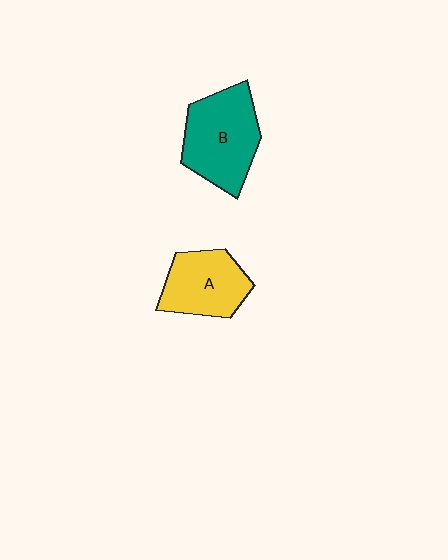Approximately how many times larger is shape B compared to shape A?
Approximately 1.3 times.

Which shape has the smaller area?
Shape A (yellow).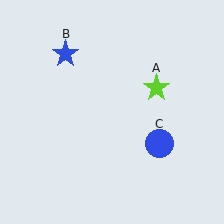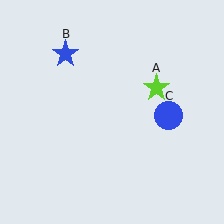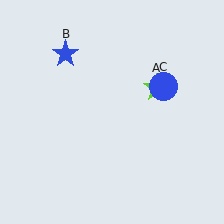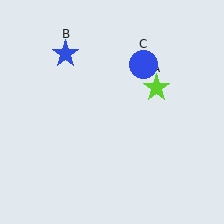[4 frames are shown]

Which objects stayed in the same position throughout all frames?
Lime star (object A) and blue star (object B) remained stationary.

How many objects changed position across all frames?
1 object changed position: blue circle (object C).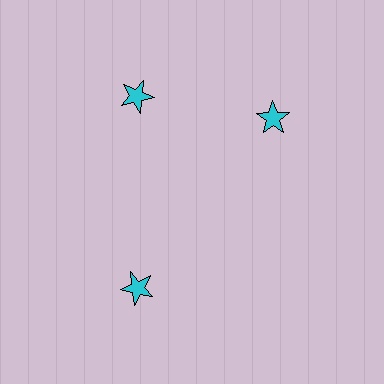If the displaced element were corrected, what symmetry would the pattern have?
It would have 3-fold rotational symmetry — the pattern would map onto itself every 120 degrees.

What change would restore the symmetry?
The symmetry would be restored by rotating it back into even spacing with its neighbors so that all 3 stars sit at equal angles and equal distance from the center.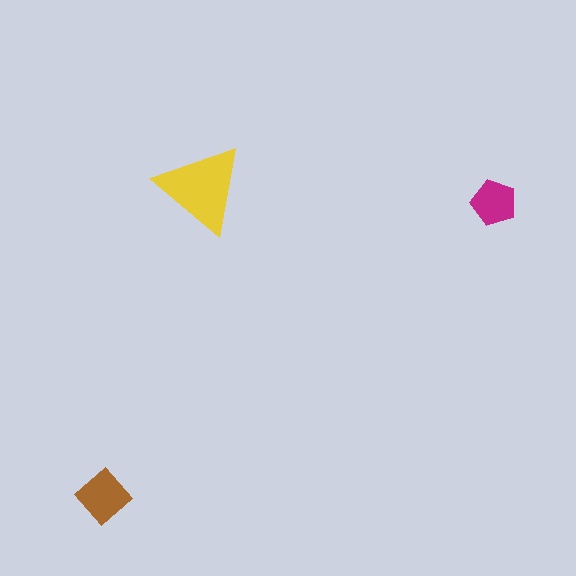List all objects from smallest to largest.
The magenta pentagon, the brown diamond, the yellow triangle.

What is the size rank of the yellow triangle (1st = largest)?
1st.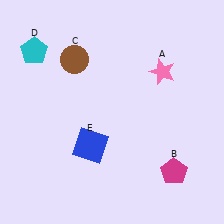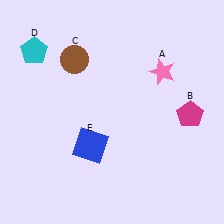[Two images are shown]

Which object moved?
The magenta pentagon (B) moved up.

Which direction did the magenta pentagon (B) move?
The magenta pentagon (B) moved up.